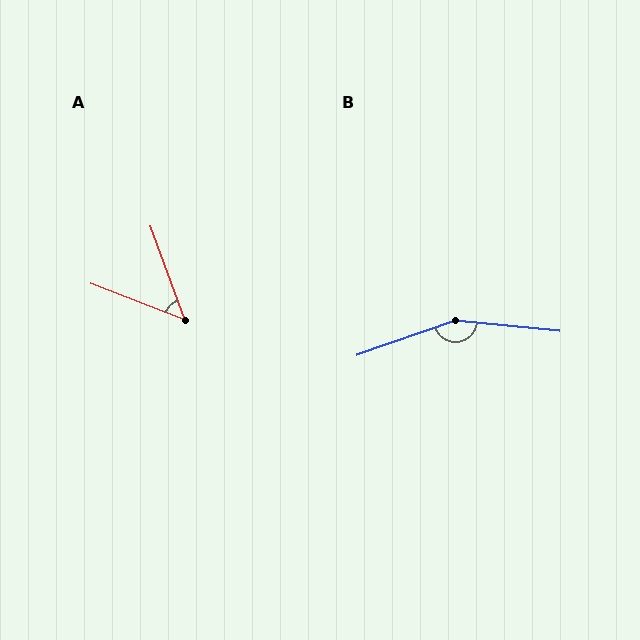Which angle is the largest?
B, at approximately 155 degrees.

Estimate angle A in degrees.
Approximately 48 degrees.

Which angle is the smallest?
A, at approximately 48 degrees.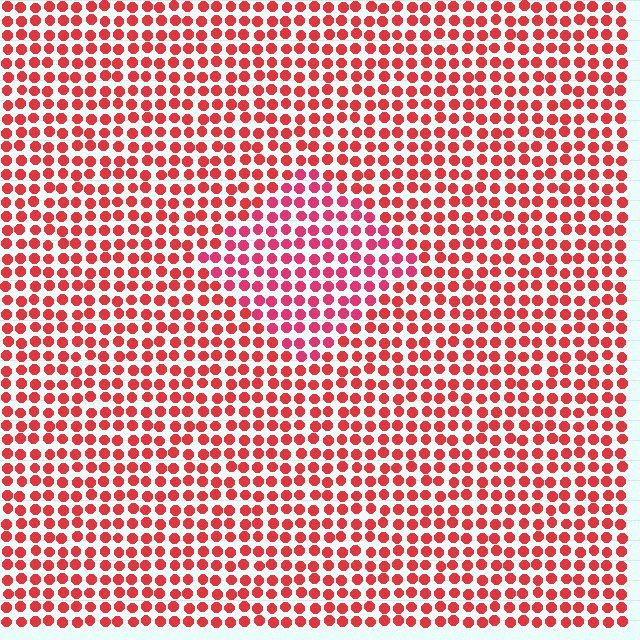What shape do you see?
I see a diamond.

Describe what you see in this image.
The image is filled with small red elements in a uniform arrangement. A diamond-shaped region is visible where the elements are tinted to a slightly different hue, forming a subtle color boundary.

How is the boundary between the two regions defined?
The boundary is defined purely by a slight shift in hue (about 19 degrees). Spacing, size, and orientation are identical on both sides.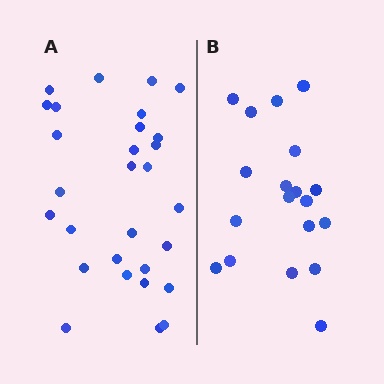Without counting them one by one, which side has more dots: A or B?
Region A (the left region) has more dots.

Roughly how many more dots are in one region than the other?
Region A has roughly 10 or so more dots than region B.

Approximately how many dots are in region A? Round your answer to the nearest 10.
About 30 dots. (The exact count is 29, which rounds to 30.)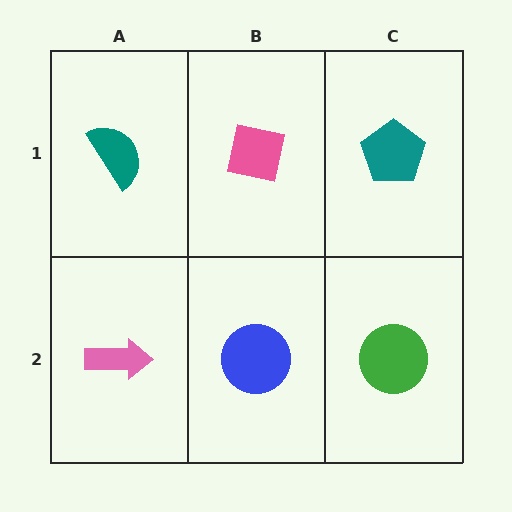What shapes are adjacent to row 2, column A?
A teal semicircle (row 1, column A), a blue circle (row 2, column B).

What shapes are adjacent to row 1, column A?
A pink arrow (row 2, column A), a pink square (row 1, column B).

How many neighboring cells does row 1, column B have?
3.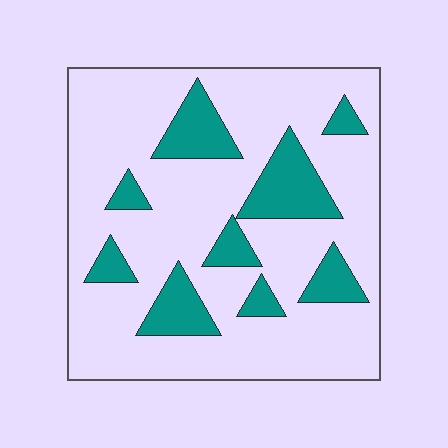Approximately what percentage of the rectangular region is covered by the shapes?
Approximately 20%.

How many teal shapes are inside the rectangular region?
9.